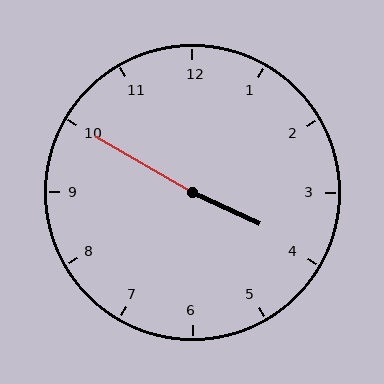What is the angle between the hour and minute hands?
Approximately 175 degrees.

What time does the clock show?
3:50.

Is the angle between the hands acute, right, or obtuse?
It is obtuse.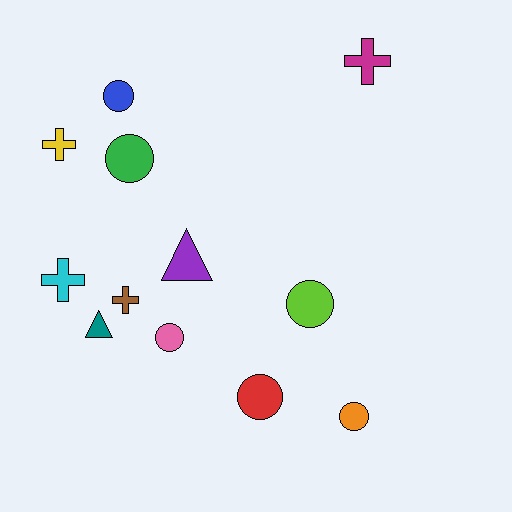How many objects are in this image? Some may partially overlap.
There are 12 objects.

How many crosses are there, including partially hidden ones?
There are 4 crosses.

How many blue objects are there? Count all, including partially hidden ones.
There is 1 blue object.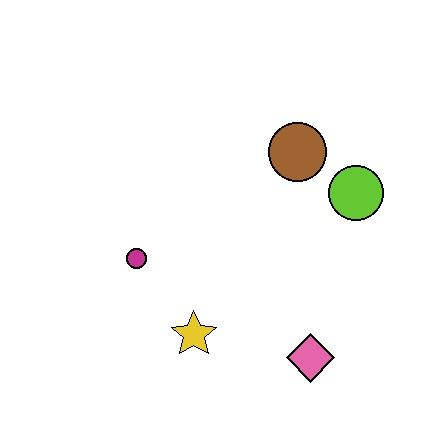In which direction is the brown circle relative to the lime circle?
The brown circle is to the left of the lime circle.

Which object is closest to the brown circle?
The lime circle is closest to the brown circle.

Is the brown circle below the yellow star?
No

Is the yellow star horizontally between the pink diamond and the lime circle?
No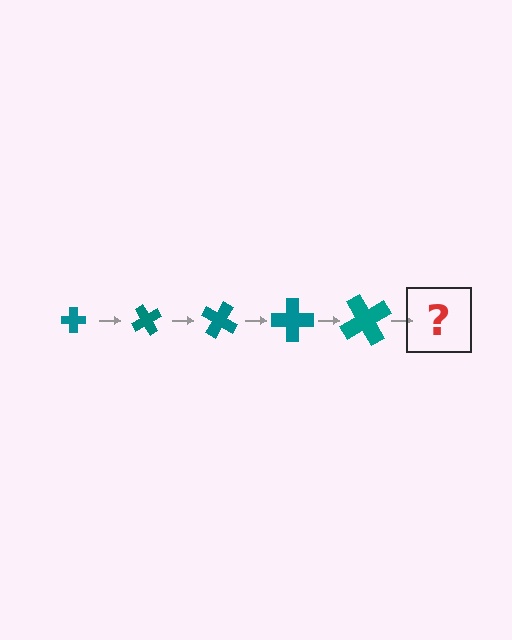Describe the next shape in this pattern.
It should be a cross, larger than the previous one and rotated 300 degrees from the start.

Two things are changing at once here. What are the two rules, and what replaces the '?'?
The two rules are that the cross grows larger each step and it rotates 60 degrees each step. The '?' should be a cross, larger than the previous one and rotated 300 degrees from the start.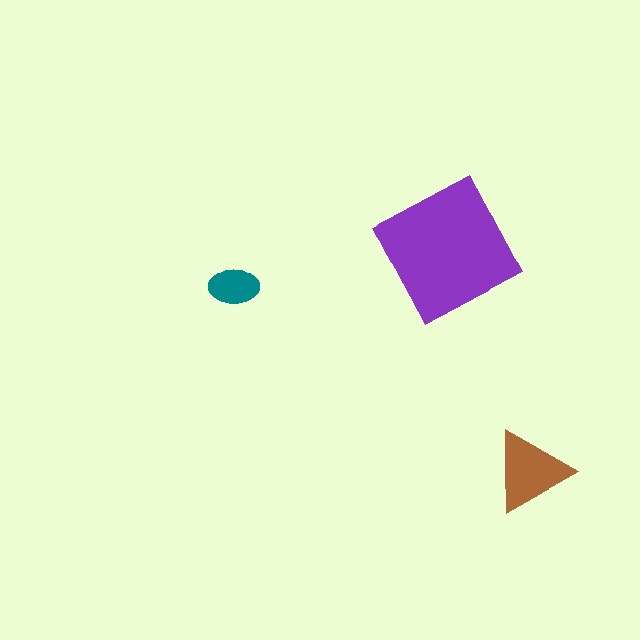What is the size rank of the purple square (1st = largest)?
1st.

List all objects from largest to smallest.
The purple square, the brown triangle, the teal ellipse.